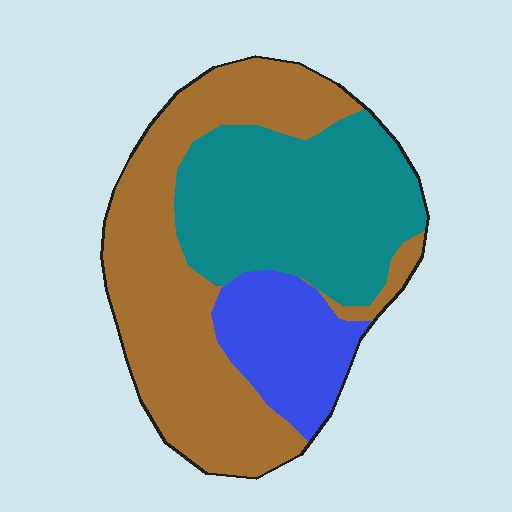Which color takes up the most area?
Brown, at roughly 45%.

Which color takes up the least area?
Blue, at roughly 15%.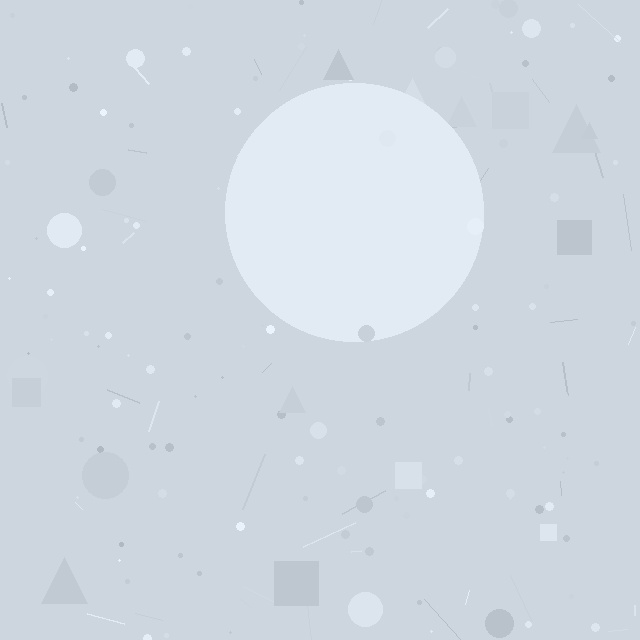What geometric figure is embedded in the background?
A circle is embedded in the background.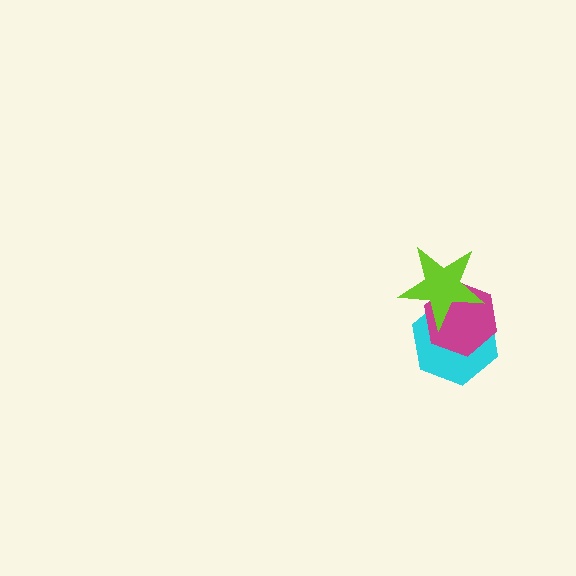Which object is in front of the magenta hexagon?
The lime star is in front of the magenta hexagon.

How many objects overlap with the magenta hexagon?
2 objects overlap with the magenta hexagon.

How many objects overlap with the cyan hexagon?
2 objects overlap with the cyan hexagon.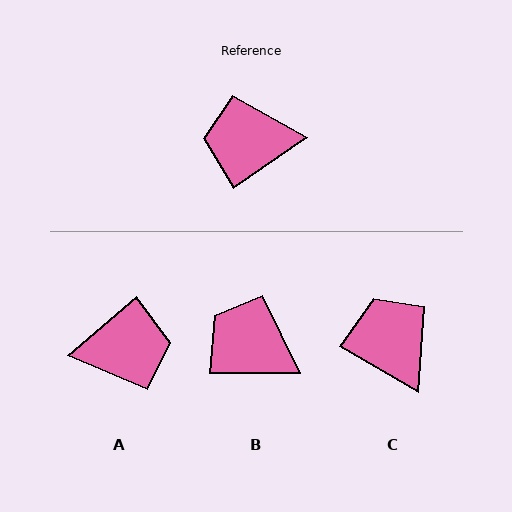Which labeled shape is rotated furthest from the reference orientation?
A, about 174 degrees away.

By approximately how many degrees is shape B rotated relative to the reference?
Approximately 35 degrees clockwise.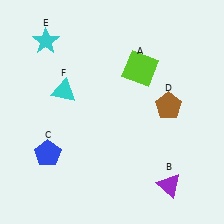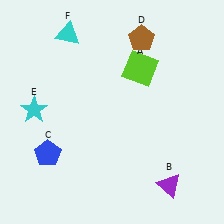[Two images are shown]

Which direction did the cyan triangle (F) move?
The cyan triangle (F) moved up.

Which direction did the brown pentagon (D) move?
The brown pentagon (D) moved up.